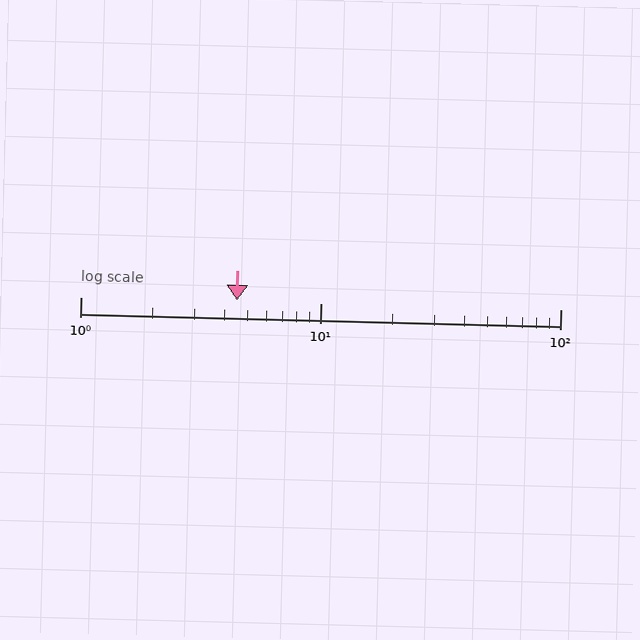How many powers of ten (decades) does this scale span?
The scale spans 2 decades, from 1 to 100.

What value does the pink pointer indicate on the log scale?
The pointer indicates approximately 4.5.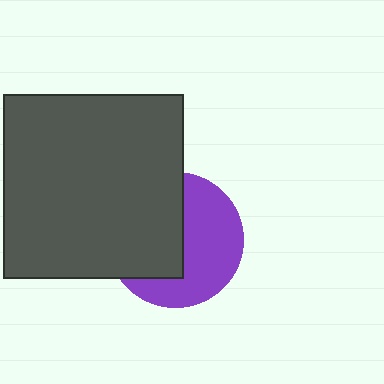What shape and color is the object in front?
The object in front is a dark gray rectangle.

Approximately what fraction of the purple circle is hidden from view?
Roughly 48% of the purple circle is hidden behind the dark gray rectangle.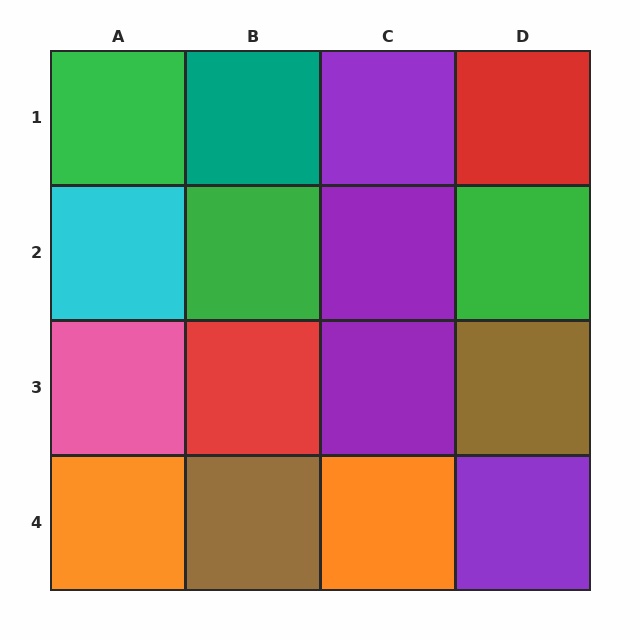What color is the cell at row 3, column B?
Red.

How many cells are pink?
1 cell is pink.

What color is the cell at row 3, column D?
Brown.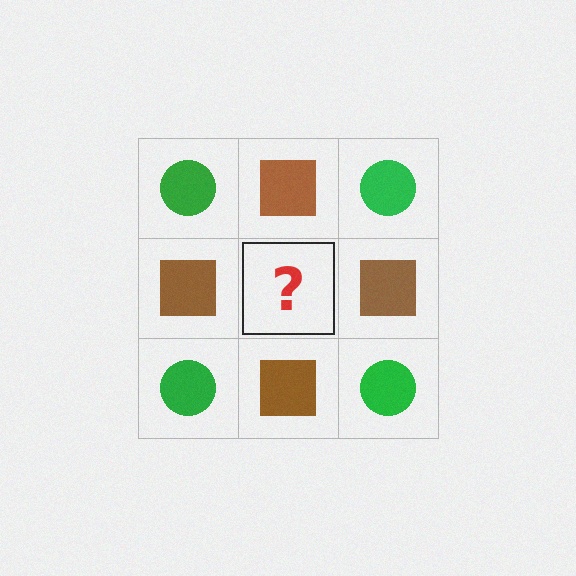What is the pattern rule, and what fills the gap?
The rule is that it alternates green circle and brown square in a checkerboard pattern. The gap should be filled with a green circle.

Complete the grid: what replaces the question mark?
The question mark should be replaced with a green circle.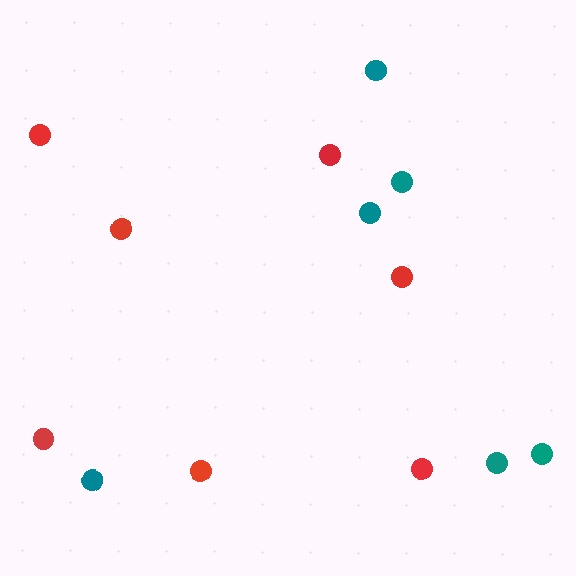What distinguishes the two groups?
There are 2 groups: one group of red circles (7) and one group of teal circles (6).